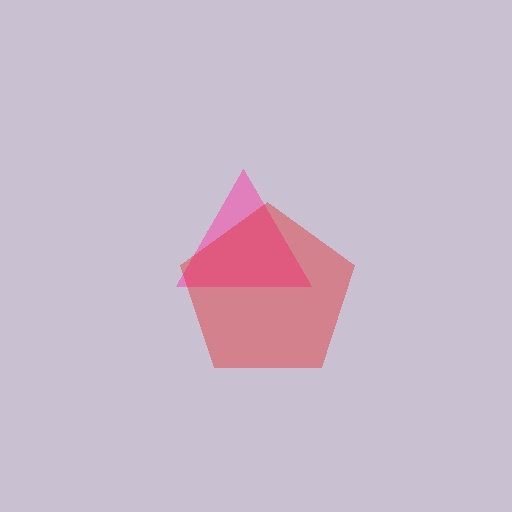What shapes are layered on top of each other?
The layered shapes are: a pink triangle, a red pentagon.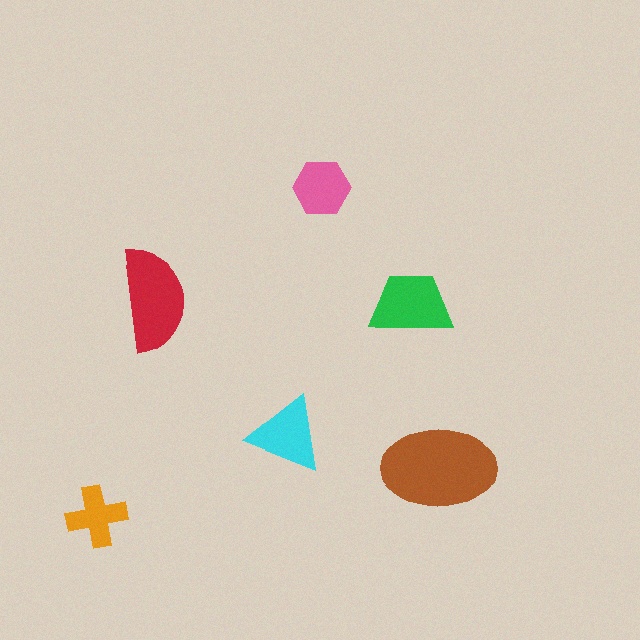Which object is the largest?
The brown ellipse.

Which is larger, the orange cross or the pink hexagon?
The pink hexagon.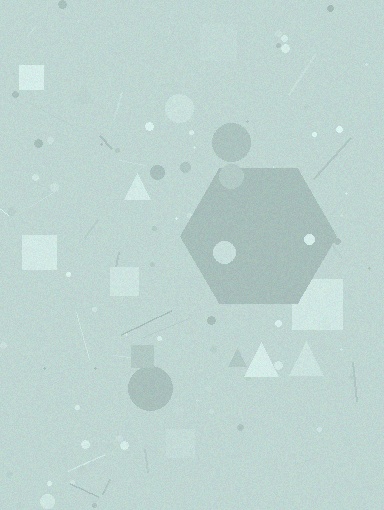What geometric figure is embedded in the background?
A hexagon is embedded in the background.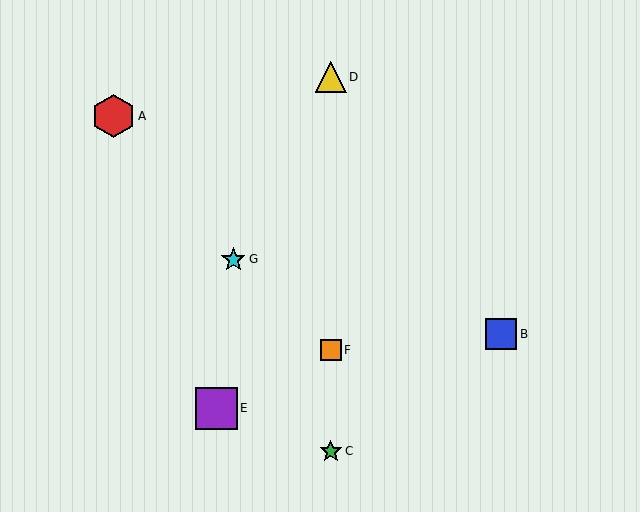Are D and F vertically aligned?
Yes, both are at x≈331.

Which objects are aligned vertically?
Objects C, D, F are aligned vertically.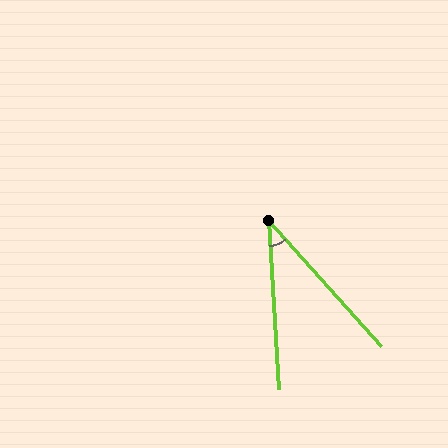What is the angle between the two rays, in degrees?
Approximately 39 degrees.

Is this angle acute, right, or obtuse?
It is acute.